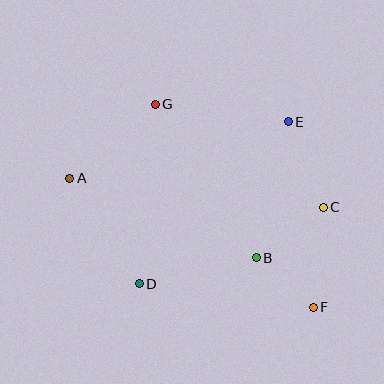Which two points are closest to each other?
Points B and F are closest to each other.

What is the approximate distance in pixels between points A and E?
The distance between A and E is approximately 226 pixels.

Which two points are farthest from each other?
Points A and F are farthest from each other.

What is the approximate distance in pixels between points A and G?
The distance between A and G is approximately 113 pixels.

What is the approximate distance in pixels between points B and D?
The distance between B and D is approximately 120 pixels.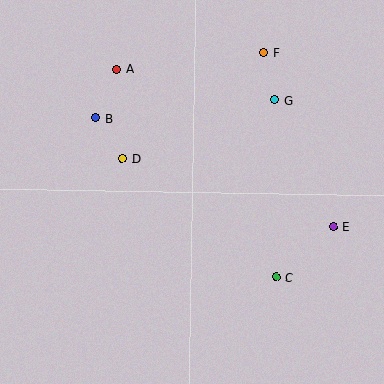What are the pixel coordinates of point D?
Point D is at (122, 159).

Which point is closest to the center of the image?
Point D at (122, 159) is closest to the center.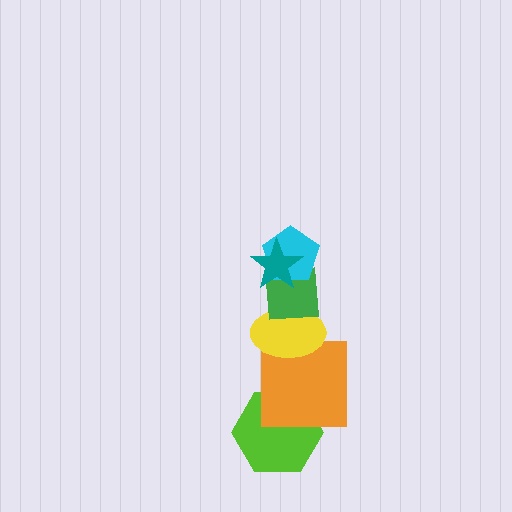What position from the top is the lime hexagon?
The lime hexagon is 6th from the top.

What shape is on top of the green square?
The cyan pentagon is on top of the green square.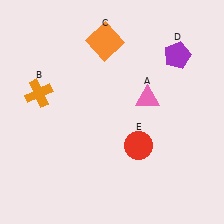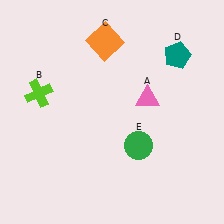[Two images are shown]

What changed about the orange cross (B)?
In Image 1, B is orange. In Image 2, it changed to lime.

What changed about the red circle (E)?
In Image 1, E is red. In Image 2, it changed to green.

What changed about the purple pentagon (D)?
In Image 1, D is purple. In Image 2, it changed to teal.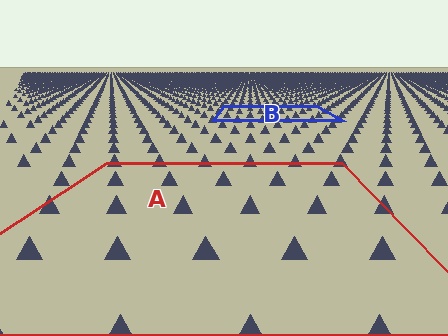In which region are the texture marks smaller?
The texture marks are smaller in region B, because it is farther away.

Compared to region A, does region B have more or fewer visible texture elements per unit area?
Region B has more texture elements per unit area — they are packed more densely because it is farther away.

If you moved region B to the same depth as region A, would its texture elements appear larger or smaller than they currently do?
They would appear larger. At a closer depth, the same texture elements are projected at a bigger on-screen size.